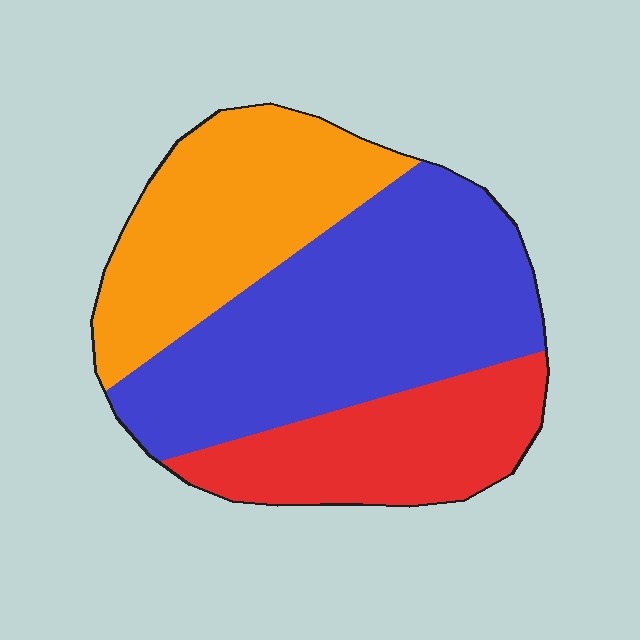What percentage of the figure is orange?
Orange covers roughly 30% of the figure.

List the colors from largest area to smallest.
From largest to smallest: blue, orange, red.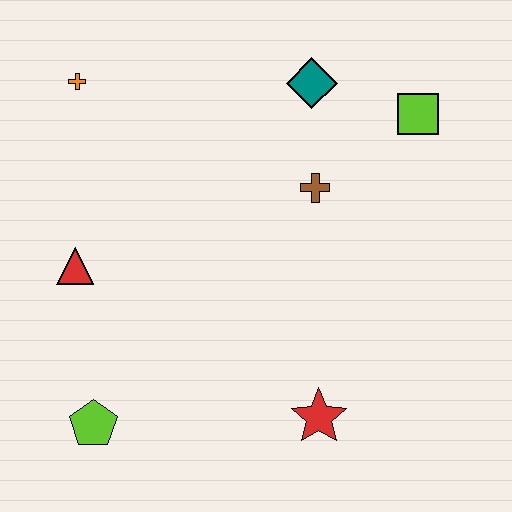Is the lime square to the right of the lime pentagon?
Yes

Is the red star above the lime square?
No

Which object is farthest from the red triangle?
The lime square is farthest from the red triangle.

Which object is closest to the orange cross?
The red triangle is closest to the orange cross.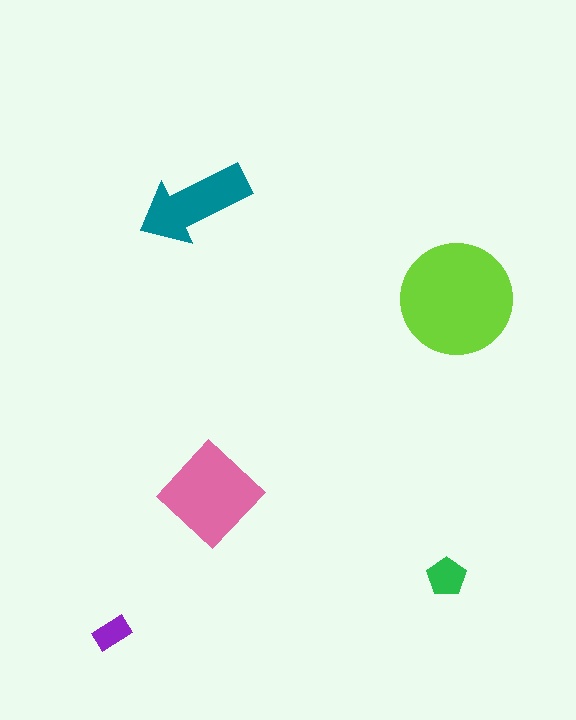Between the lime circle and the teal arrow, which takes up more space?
The lime circle.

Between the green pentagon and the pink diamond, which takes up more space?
The pink diamond.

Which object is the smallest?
The purple rectangle.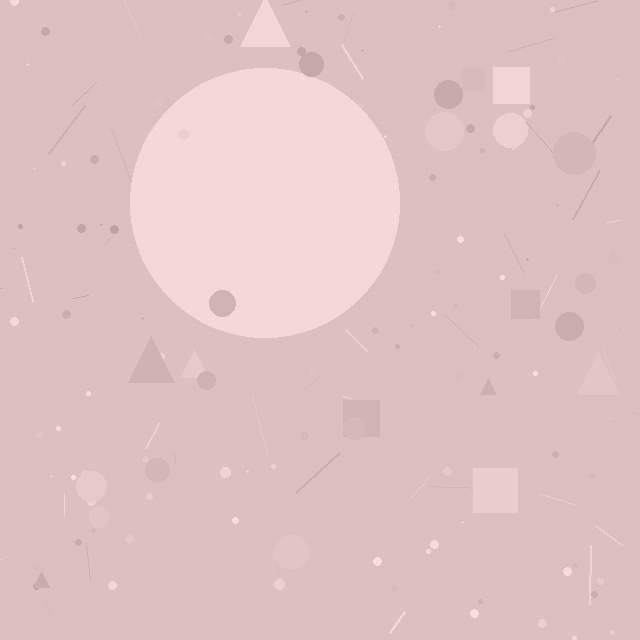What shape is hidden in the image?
A circle is hidden in the image.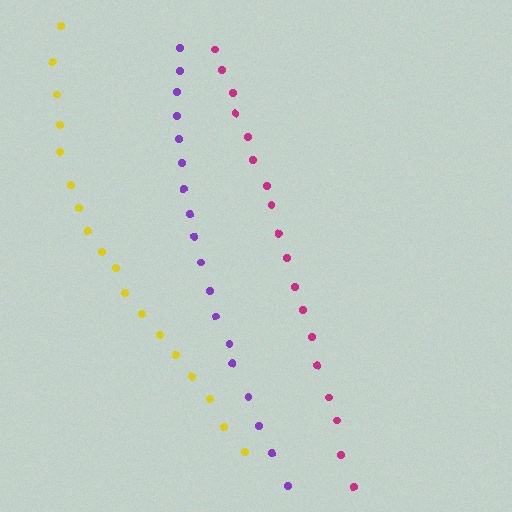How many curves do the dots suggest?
There are 3 distinct paths.